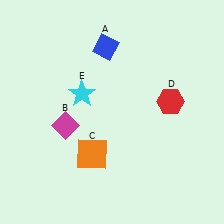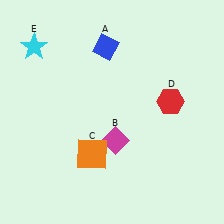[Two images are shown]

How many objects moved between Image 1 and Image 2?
2 objects moved between the two images.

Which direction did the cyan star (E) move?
The cyan star (E) moved left.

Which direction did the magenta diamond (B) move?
The magenta diamond (B) moved right.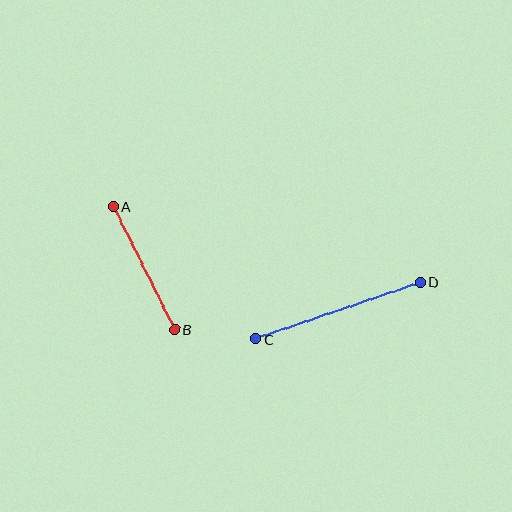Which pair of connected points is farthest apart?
Points C and D are farthest apart.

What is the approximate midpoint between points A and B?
The midpoint is at approximately (144, 268) pixels.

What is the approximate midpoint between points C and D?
The midpoint is at approximately (338, 310) pixels.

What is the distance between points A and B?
The distance is approximately 137 pixels.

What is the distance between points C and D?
The distance is approximately 174 pixels.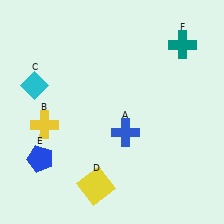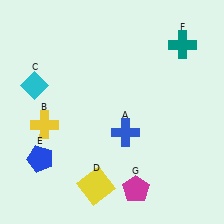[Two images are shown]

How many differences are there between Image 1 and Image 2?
There is 1 difference between the two images.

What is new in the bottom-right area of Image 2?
A magenta pentagon (G) was added in the bottom-right area of Image 2.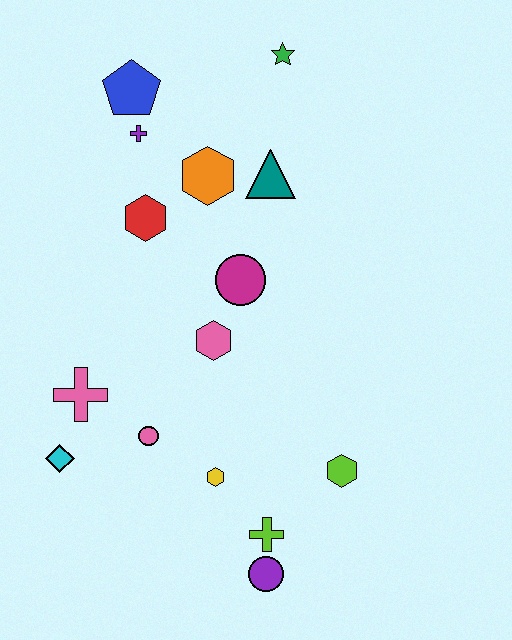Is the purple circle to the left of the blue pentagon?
No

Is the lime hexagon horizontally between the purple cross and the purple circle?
No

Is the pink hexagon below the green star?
Yes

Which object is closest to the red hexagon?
The orange hexagon is closest to the red hexagon.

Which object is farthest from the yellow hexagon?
The green star is farthest from the yellow hexagon.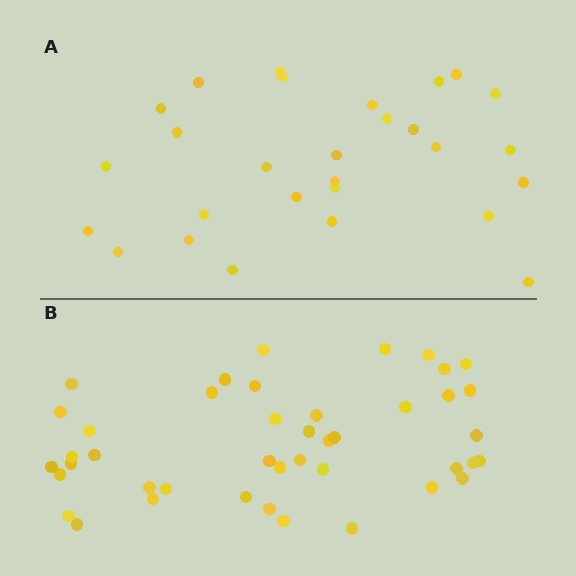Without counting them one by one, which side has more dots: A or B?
Region B (the bottom region) has more dots.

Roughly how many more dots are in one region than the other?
Region B has approximately 15 more dots than region A.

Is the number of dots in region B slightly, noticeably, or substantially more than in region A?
Region B has substantially more. The ratio is roughly 1.5 to 1.